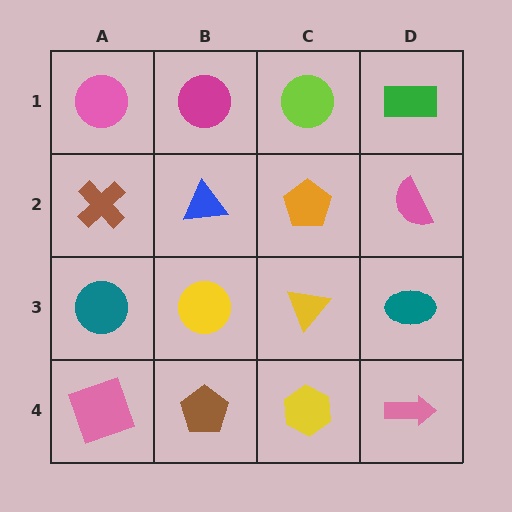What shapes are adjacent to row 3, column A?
A brown cross (row 2, column A), a pink square (row 4, column A), a yellow circle (row 3, column B).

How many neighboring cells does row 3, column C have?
4.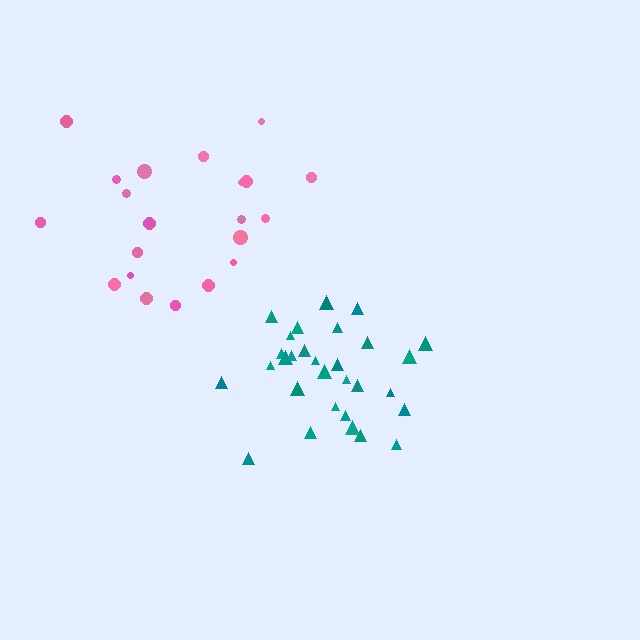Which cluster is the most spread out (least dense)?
Pink.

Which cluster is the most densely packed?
Teal.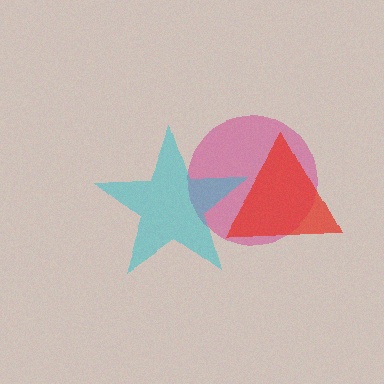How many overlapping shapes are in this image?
There are 3 overlapping shapes in the image.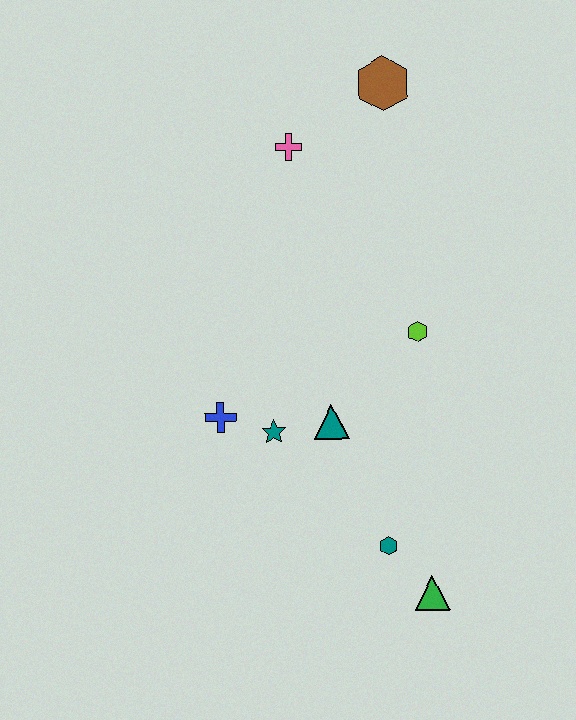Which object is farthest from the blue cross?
The brown hexagon is farthest from the blue cross.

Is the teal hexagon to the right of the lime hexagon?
No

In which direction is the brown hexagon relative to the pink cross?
The brown hexagon is to the right of the pink cross.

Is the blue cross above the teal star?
Yes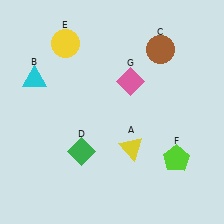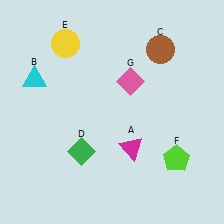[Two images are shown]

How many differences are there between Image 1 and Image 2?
There is 1 difference between the two images.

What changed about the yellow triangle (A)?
In Image 1, A is yellow. In Image 2, it changed to magenta.